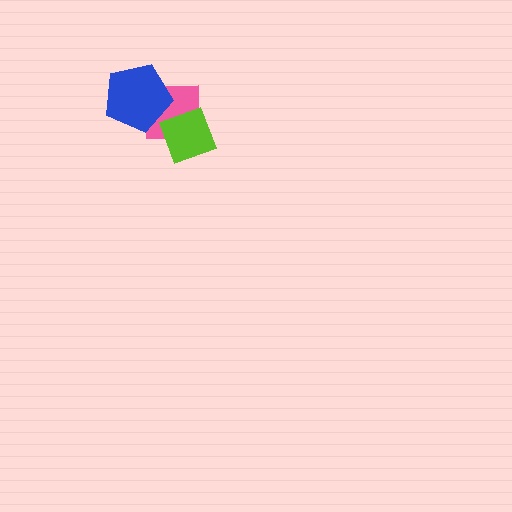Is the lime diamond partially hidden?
No, no other shape covers it.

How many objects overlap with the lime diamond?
1 object overlaps with the lime diamond.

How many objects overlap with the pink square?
2 objects overlap with the pink square.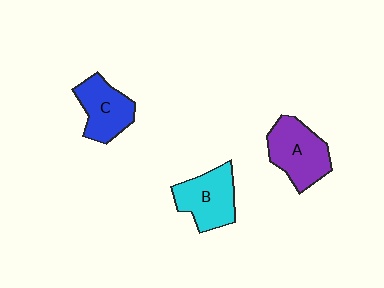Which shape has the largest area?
Shape A (purple).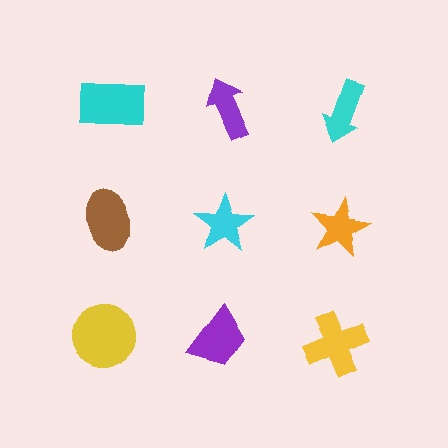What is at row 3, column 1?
A yellow circle.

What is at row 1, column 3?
A cyan arrow.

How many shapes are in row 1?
3 shapes.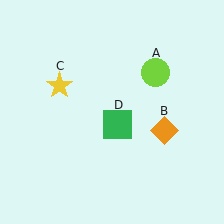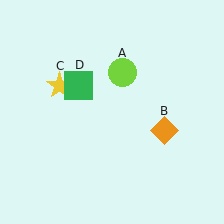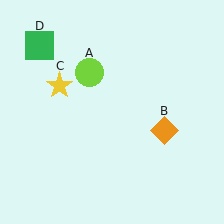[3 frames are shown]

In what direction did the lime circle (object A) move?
The lime circle (object A) moved left.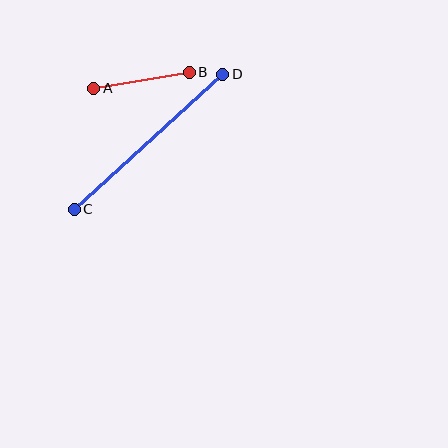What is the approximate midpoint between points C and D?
The midpoint is at approximately (149, 142) pixels.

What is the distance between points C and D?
The distance is approximately 201 pixels.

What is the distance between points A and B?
The distance is approximately 97 pixels.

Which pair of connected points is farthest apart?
Points C and D are farthest apart.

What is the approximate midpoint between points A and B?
The midpoint is at approximately (141, 80) pixels.